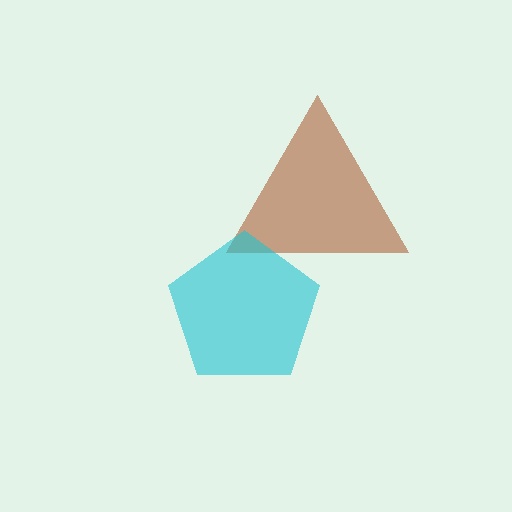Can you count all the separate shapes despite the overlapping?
Yes, there are 2 separate shapes.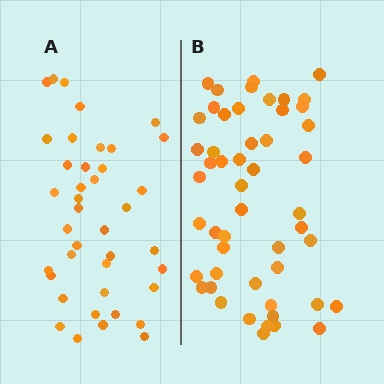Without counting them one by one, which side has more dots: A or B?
Region B (the right region) has more dots.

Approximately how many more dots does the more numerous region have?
Region B has roughly 12 or so more dots than region A.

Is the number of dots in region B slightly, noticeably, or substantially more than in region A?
Region B has noticeably more, but not dramatically so. The ratio is roughly 1.3 to 1.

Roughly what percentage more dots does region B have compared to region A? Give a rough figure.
About 30% more.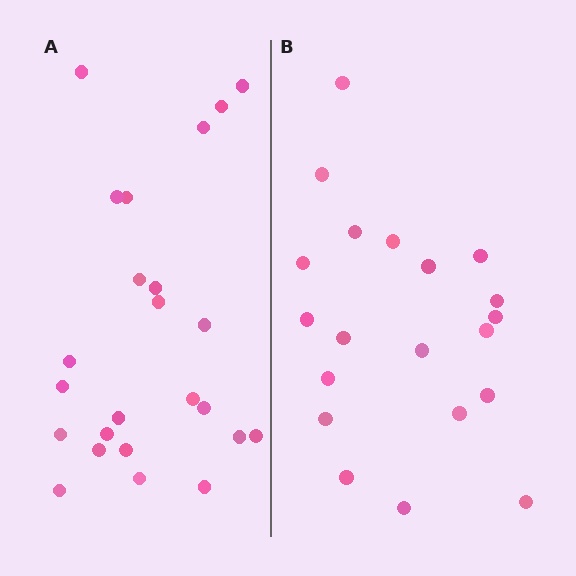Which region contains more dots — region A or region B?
Region A (the left region) has more dots.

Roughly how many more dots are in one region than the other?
Region A has about 4 more dots than region B.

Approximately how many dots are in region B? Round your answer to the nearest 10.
About 20 dots.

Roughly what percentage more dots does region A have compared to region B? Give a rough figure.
About 20% more.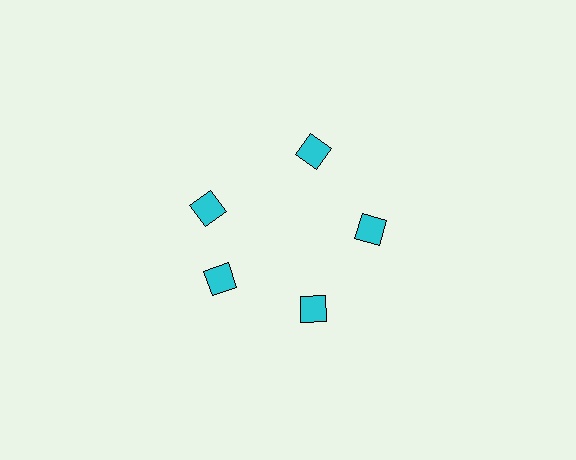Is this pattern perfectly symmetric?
No. The 5 cyan diamonds are arranged in a ring, but one element near the 10 o'clock position is rotated out of alignment along the ring, breaking the 5-fold rotational symmetry.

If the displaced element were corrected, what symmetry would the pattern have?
It would have 5-fold rotational symmetry — the pattern would map onto itself every 72 degrees.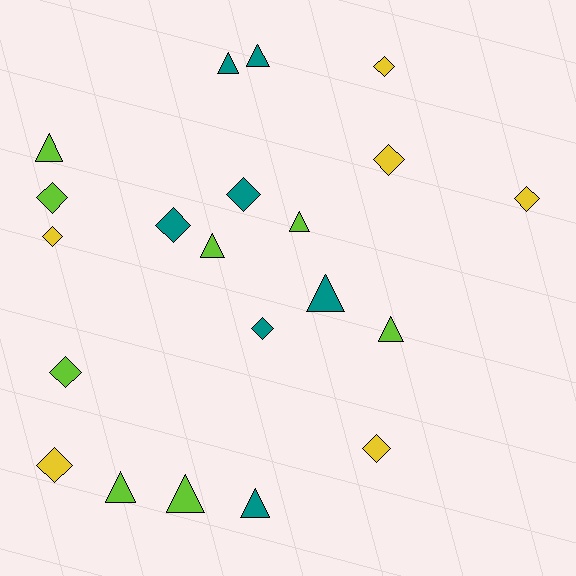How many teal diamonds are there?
There are 3 teal diamonds.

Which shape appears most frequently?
Diamond, with 11 objects.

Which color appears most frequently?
Lime, with 8 objects.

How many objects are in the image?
There are 21 objects.